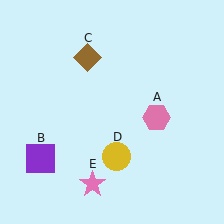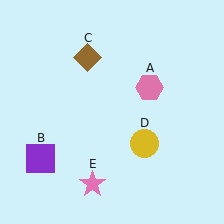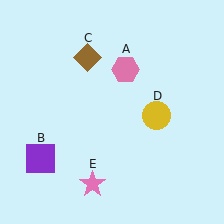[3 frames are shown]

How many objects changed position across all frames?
2 objects changed position: pink hexagon (object A), yellow circle (object D).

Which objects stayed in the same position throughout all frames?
Purple square (object B) and brown diamond (object C) and pink star (object E) remained stationary.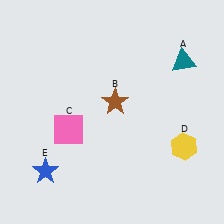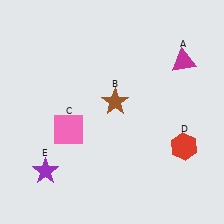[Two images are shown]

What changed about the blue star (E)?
In Image 1, E is blue. In Image 2, it changed to purple.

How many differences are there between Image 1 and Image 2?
There are 3 differences between the two images.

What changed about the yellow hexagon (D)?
In Image 1, D is yellow. In Image 2, it changed to red.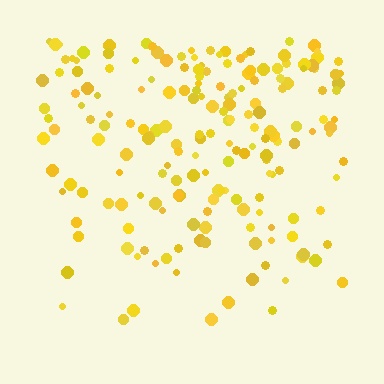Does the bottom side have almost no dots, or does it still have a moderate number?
Still a moderate number, just noticeably fewer than the top.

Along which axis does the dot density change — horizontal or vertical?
Vertical.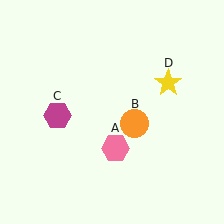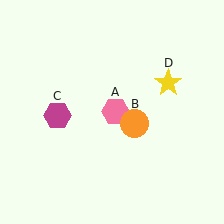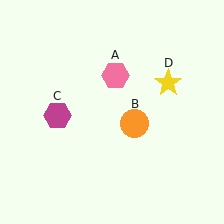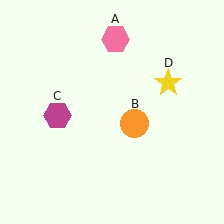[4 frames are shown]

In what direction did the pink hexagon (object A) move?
The pink hexagon (object A) moved up.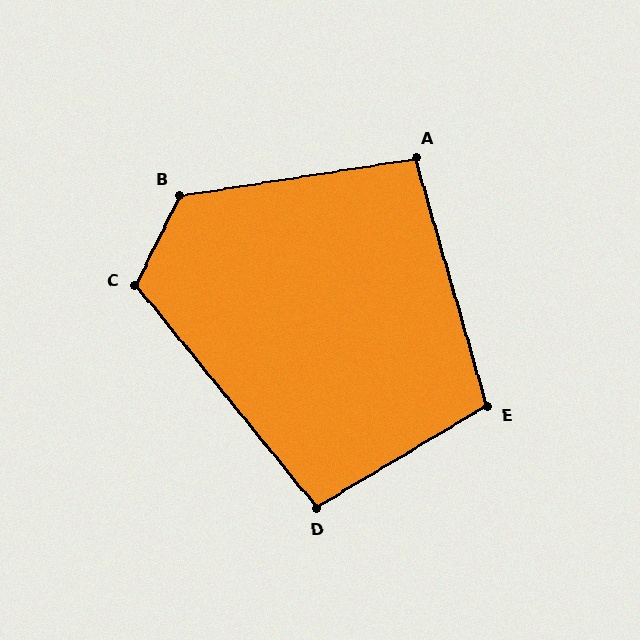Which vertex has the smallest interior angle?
A, at approximately 97 degrees.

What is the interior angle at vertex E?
Approximately 105 degrees (obtuse).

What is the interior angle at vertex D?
Approximately 98 degrees (obtuse).